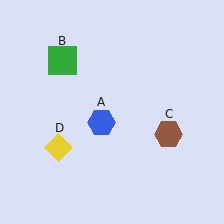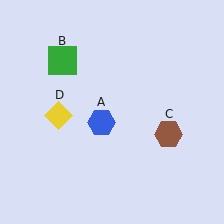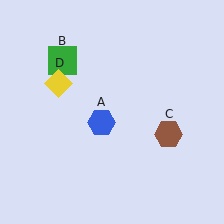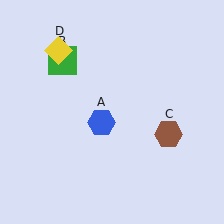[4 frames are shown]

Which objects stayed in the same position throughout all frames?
Blue hexagon (object A) and green square (object B) and brown hexagon (object C) remained stationary.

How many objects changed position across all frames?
1 object changed position: yellow diamond (object D).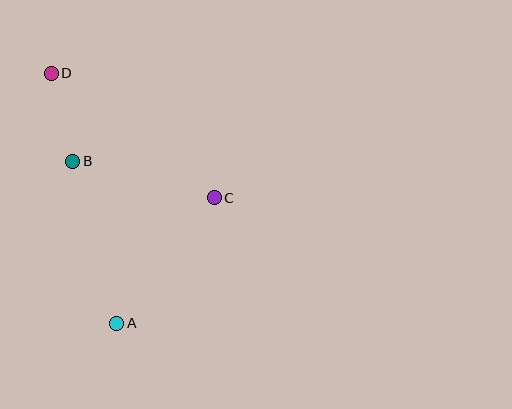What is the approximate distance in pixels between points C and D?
The distance between C and D is approximately 205 pixels.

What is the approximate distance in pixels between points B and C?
The distance between B and C is approximately 146 pixels.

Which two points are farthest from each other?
Points A and D are farthest from each other.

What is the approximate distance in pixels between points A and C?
The distance between A and C is approximately 159 pixels.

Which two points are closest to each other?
Points B and D are closest to each other.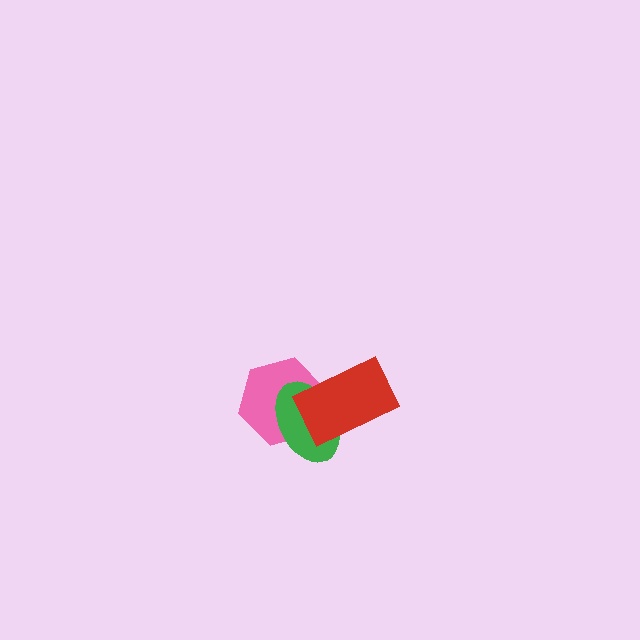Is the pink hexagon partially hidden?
Yes, it is partially covered by another shape.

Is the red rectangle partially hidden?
No, no other shape covers it.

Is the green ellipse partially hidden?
Yes, it is partially covered by another shape.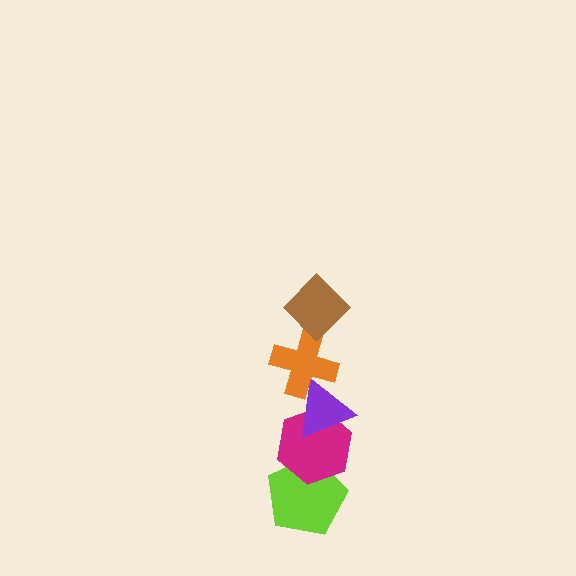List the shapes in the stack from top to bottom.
From top to bottom: the brown diamond, the orange cross, the purple triangle, the magenta hexagon, the lime pentagon.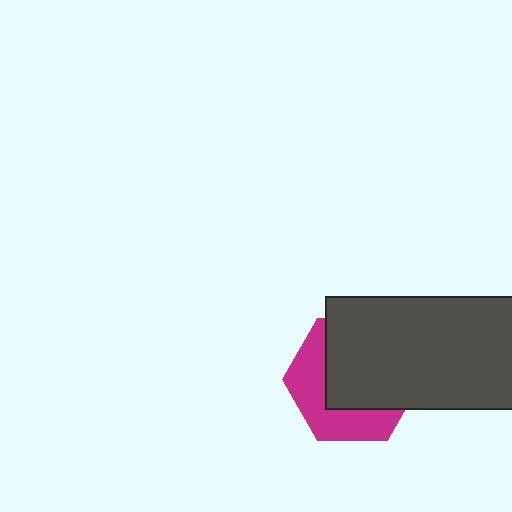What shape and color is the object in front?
The object in front is a dark gray rectangle.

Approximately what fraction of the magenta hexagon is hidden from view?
Roughly 58% of the magenta hexagon is hidden behind the dark gray rectangle.